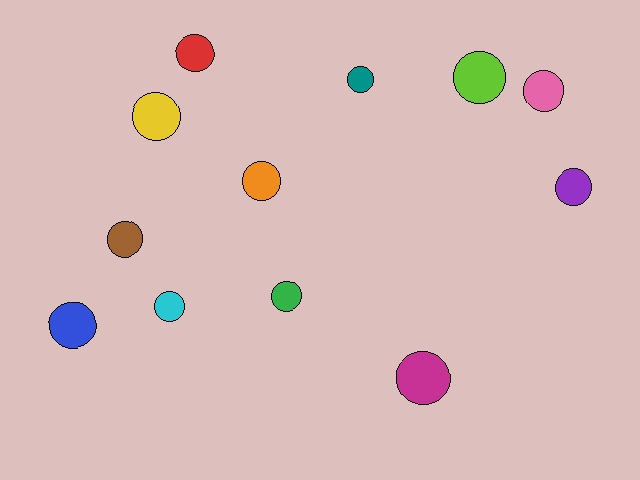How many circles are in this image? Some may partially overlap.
There are 12 circles.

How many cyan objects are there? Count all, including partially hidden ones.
There is 1 cyan object.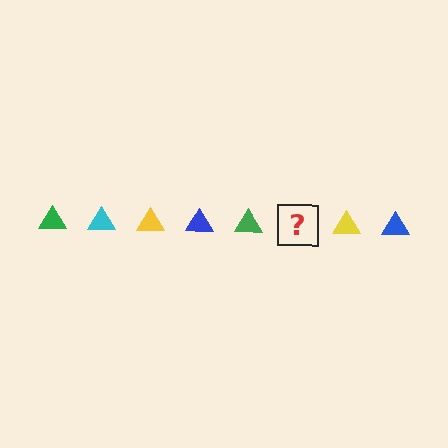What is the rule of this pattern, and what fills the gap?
The rule is that the pattern cycles through green, cyan, yellow, blue triangles. The gap should be filled with a cyan triangle.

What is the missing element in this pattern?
The missing element is a cyan triangle.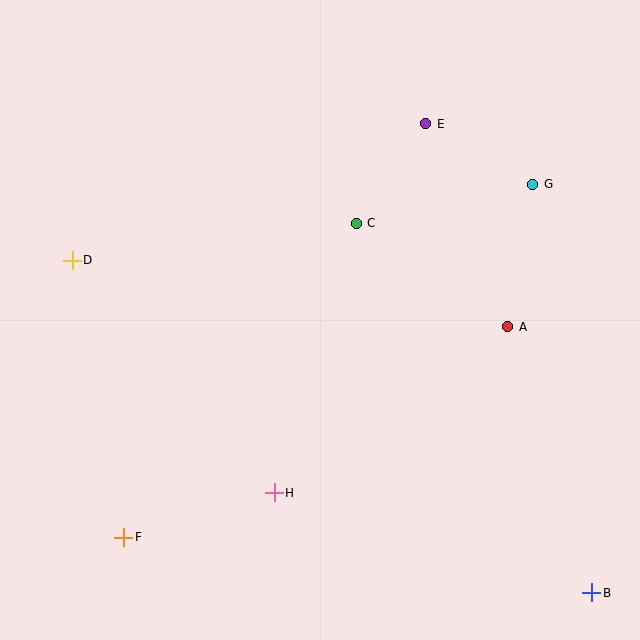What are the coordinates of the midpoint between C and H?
The midpoint between C and H is at (315, 358).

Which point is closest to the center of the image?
Point C at (356, 223) is closest to the center.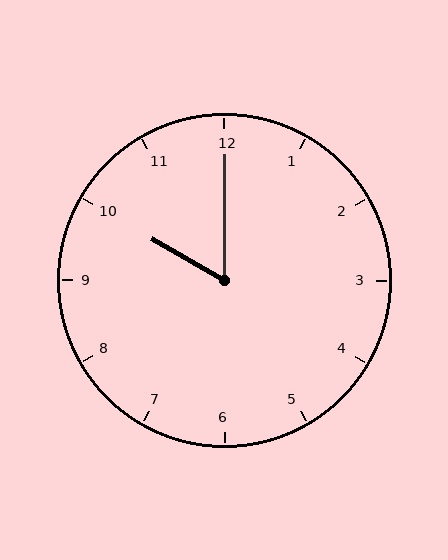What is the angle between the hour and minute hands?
Approximately 60 degrees.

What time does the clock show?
10:00.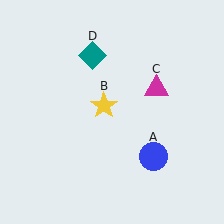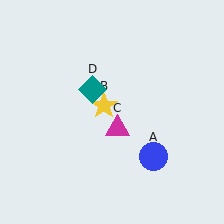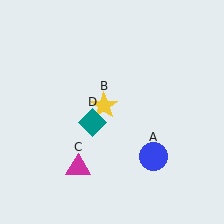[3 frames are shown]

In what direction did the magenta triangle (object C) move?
The magenta triangle (object C) moved down and to the left.